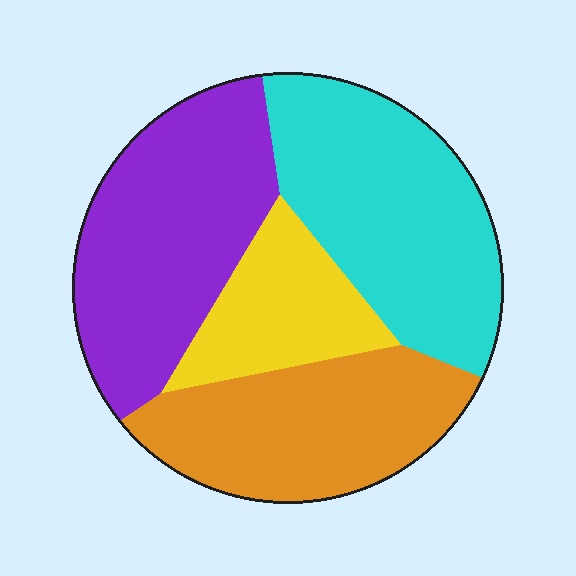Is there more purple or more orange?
Purple.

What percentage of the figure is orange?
Orange covers roughly 25% of the figure.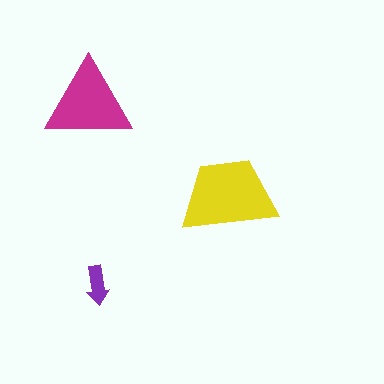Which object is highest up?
The magenta triangle is topmost.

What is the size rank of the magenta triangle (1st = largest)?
2nd.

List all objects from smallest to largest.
The purple arrow, the magenta triangle, the yellow trapezoid.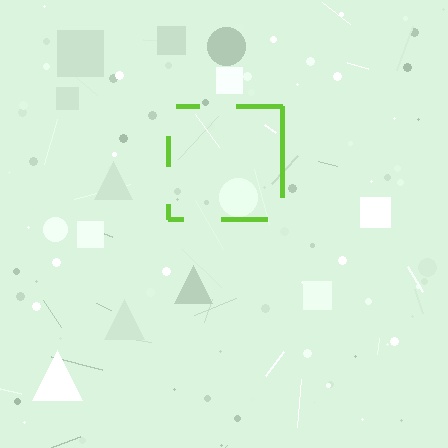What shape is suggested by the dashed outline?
The dashed outline suggests a square.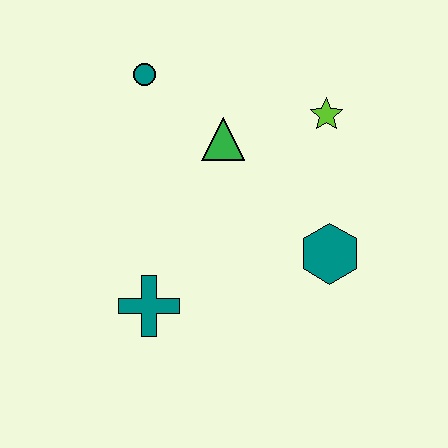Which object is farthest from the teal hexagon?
The teal circle is farthest from the teal hexagon.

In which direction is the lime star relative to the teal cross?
The lime star is above the teal cross.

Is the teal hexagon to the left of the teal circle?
No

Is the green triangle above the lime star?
No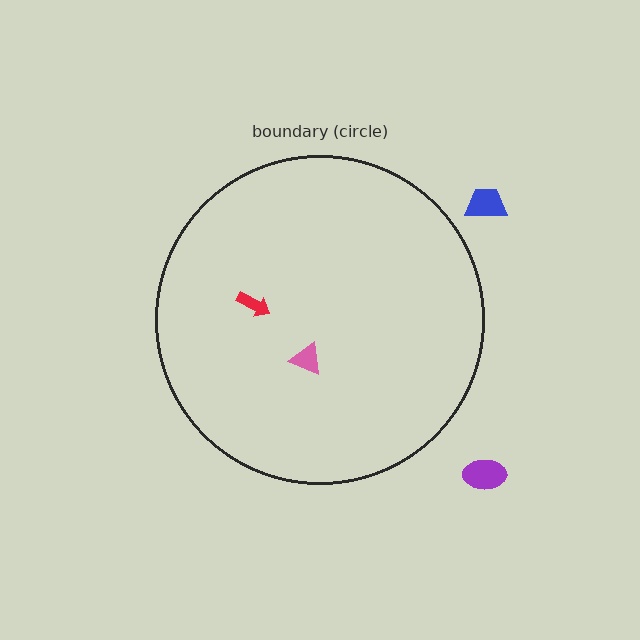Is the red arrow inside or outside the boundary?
Inside.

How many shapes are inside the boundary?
2 inside, 2 outside.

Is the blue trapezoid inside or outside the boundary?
Outside.